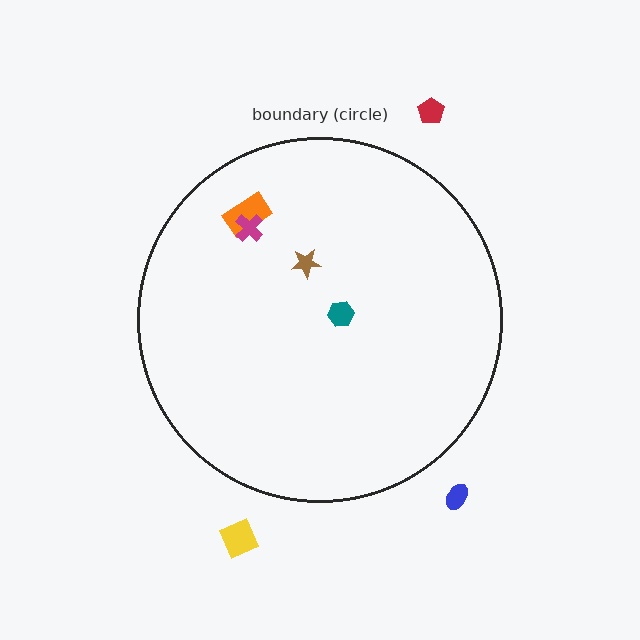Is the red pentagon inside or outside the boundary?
Outside.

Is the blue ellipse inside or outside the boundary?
Outside.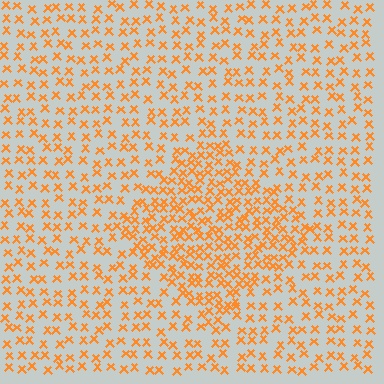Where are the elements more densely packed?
The elements are more densely packed inside the diamond boundary.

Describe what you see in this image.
The image contains small orange elements arranged at two different densities. A diamond-shaped region is visible where the elements are more densely packed than the surrounding area.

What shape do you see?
I see a diamond.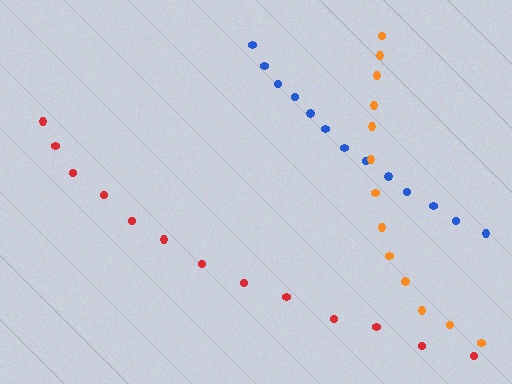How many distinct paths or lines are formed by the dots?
There are 3 distinct paths.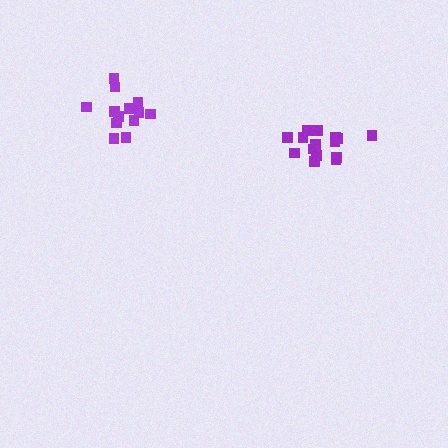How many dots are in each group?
Group 1: 13 dots, Group 2: 16 dots (29 total).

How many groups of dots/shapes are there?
There are 2 groups.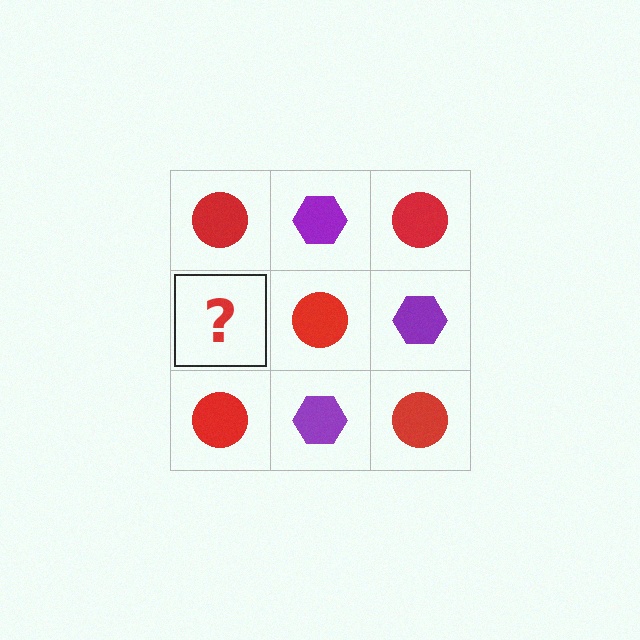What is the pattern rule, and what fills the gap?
The rule is that it alternates red circle and purple hexagon in a checkerboard pattern. The gap should be filled with a purple hexagon.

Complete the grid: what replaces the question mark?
The question mark should be replaced with a purple hexagon.